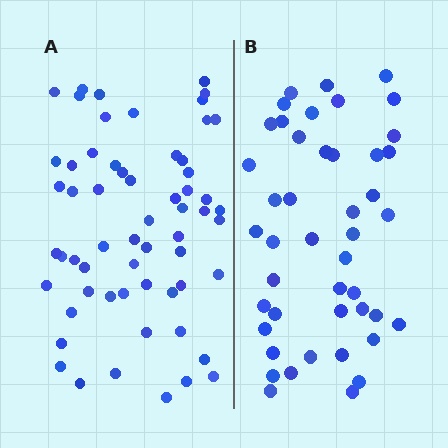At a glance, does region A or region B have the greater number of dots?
Region A (the left region) has more dots.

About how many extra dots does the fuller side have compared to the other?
Region A has approximately 15 more dots than region B.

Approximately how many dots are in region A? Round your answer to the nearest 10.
About 60 dots.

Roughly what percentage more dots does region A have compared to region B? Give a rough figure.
About 35% more.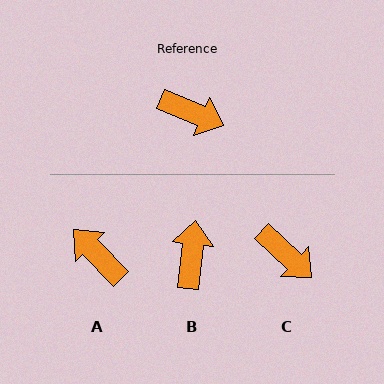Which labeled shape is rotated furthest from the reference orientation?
A, about 157 degrees away.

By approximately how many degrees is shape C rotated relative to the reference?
Approximately 21 degrees clockwise.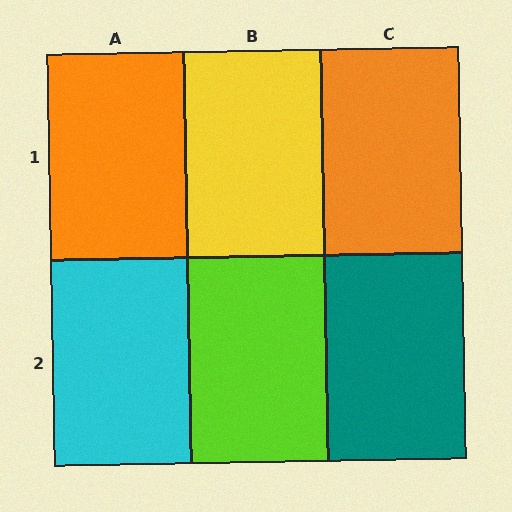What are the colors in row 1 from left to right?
Orange, yellow, orange.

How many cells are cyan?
1 cell is cyan.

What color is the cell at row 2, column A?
Cyan.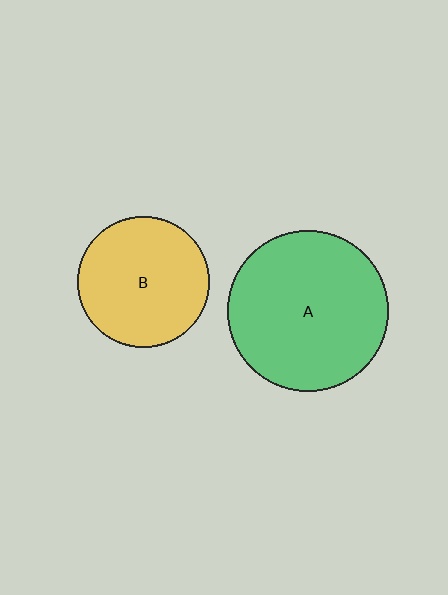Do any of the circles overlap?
No, none of the circles overlap.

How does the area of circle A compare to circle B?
Approximately 1.5 times.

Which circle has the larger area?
Circle A (green).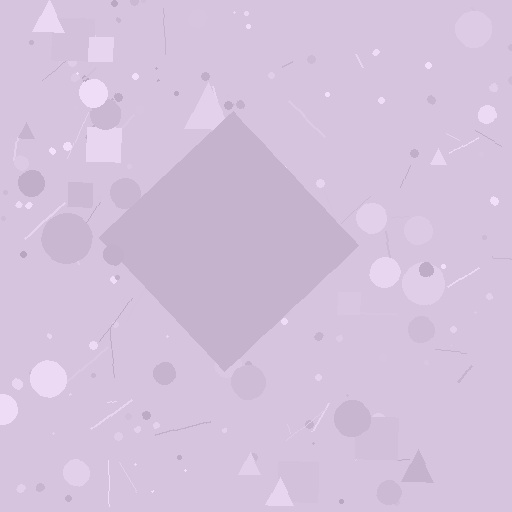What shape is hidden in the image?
A diamond is hidden in the image.